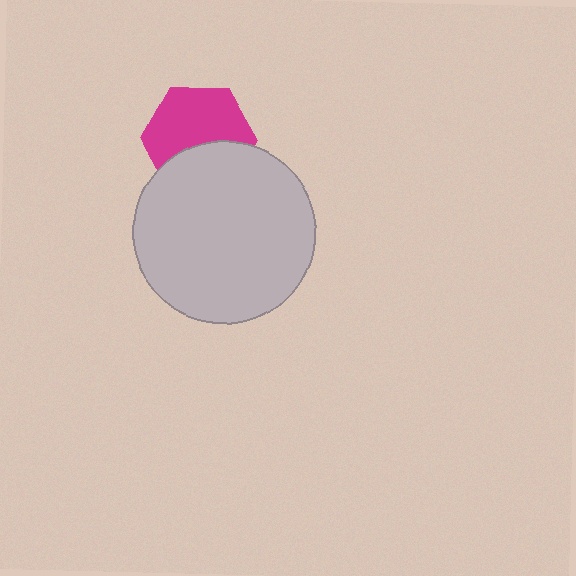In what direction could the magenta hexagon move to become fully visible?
The magenta hexagon could move up. That would shift it out from behind the light gray circle entirely.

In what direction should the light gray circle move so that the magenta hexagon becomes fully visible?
The light gray circle should move down. That is the shortest direction to clear the overlap and leave the magenta hexagon fully visible.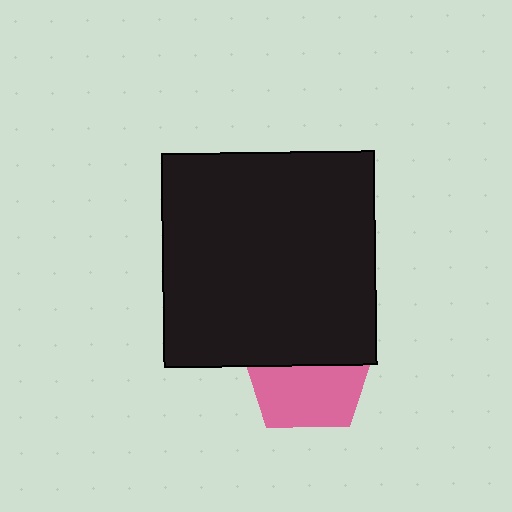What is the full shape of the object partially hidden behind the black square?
The partially hidden object is a pink pentagon.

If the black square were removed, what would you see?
You would see the complete pink pentagon.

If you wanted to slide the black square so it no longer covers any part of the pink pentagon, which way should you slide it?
Slide it up — that is the most direct way to separate the two shapes.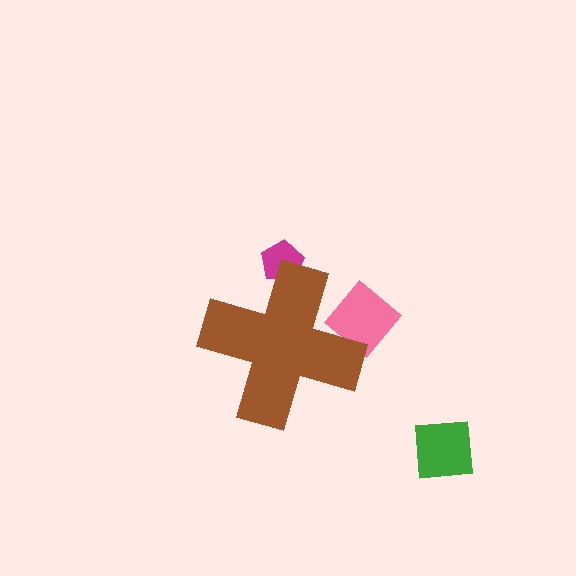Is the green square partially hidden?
No, the green square is fully visible.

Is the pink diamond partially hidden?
Yes, the pink diamond is partially hidden behind the brown cross.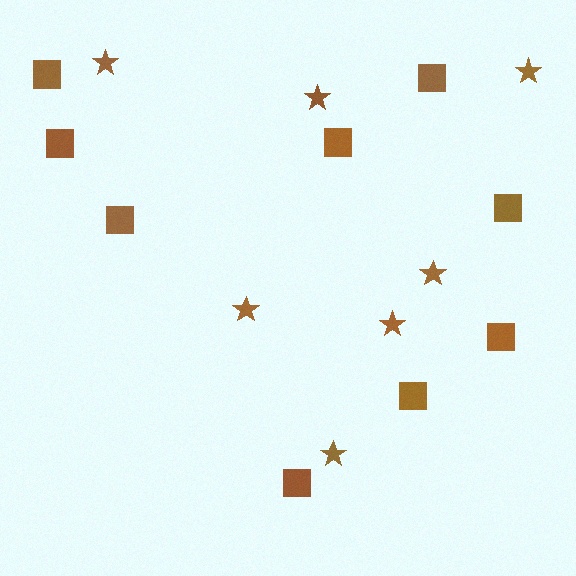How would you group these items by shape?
There are 2 groups: one group of squares (9) and one group of stars (7).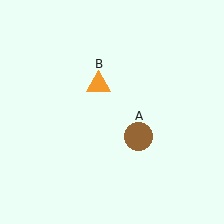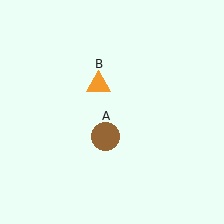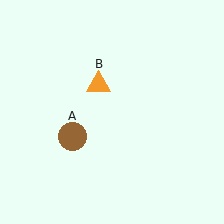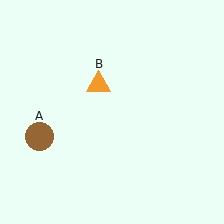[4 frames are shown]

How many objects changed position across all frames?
1 object changed position: brown circle (object A).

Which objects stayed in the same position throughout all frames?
Orange triangle (object B) remained stationary.